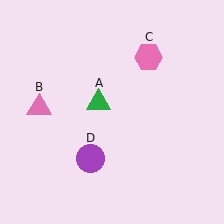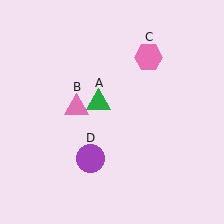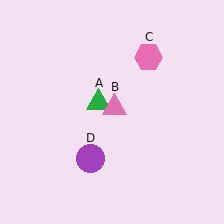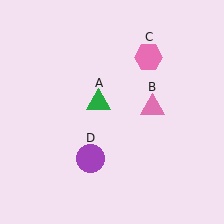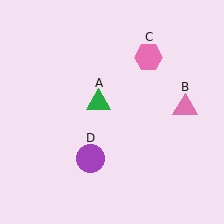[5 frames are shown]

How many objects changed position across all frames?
1 object changed position: pink triangle (object B).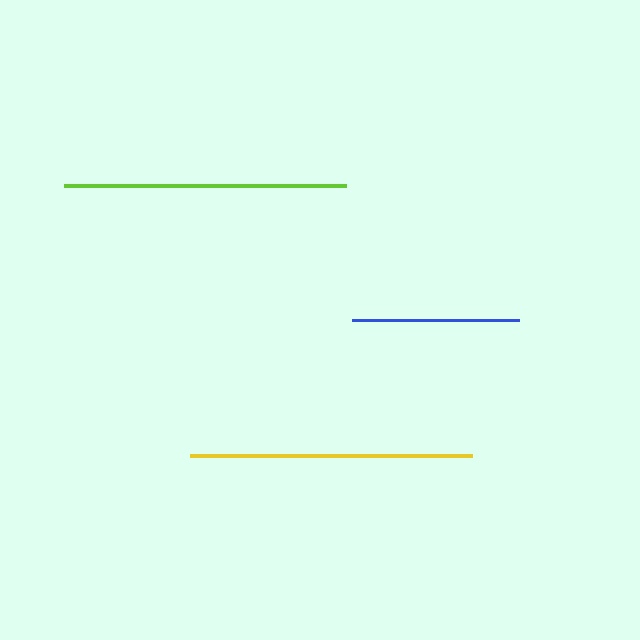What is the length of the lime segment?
The lime segment is approximately 281 pixels long.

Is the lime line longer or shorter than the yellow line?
The yellow line is longer than the lime line.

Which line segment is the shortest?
The blue line is the shortest at approximately 167 pixels.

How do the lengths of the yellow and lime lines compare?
The yellow and lime lines are approximately the same length.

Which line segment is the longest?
The yellow line is the longest at approximately 282 pixels.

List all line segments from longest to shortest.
From longest to shortest: yellow, lime, blue.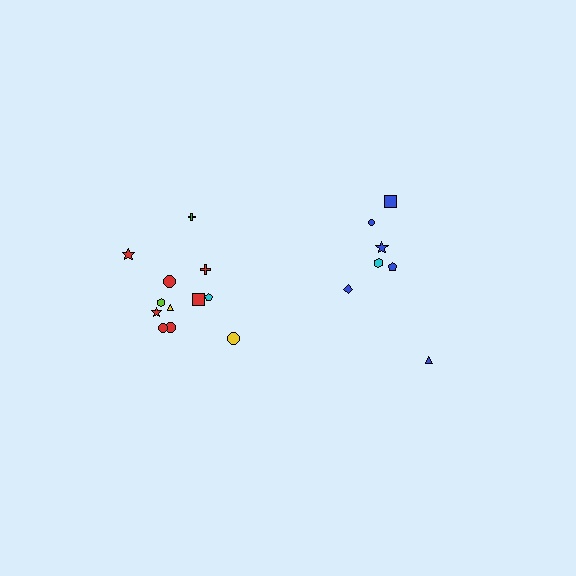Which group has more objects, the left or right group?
The left group.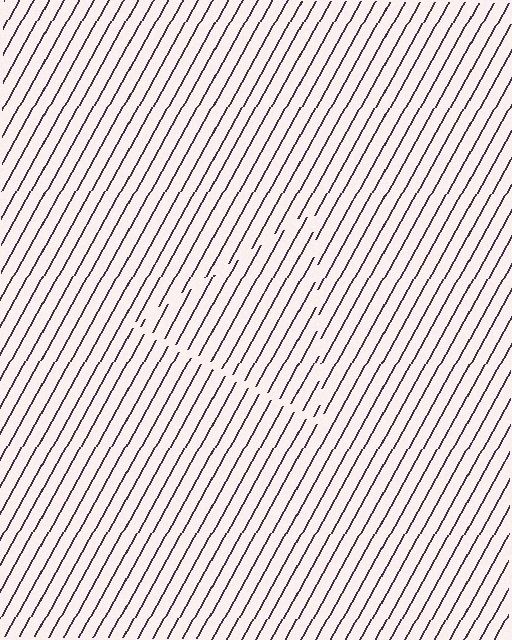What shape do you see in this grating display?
An illusory triangle. The interior of the shape contains the same grating, shifted by half a period — the contour is defined by the phase discontinuity where line-ends from the inner and outer gratings abut.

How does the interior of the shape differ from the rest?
The interior of the shape contains the same grating, shifted by half a period — the contour is defined by the phase discontinuity where line-ends from the inner and outer gratings abut.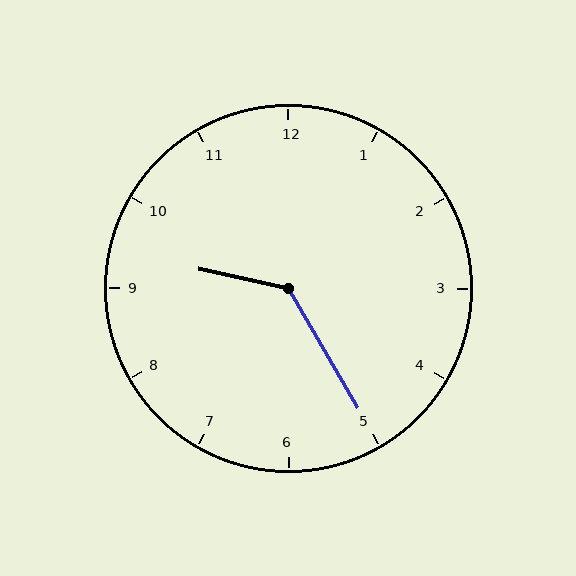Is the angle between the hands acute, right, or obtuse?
It is obtuse.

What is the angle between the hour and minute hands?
Approximately 132 degrees.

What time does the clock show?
9:25.